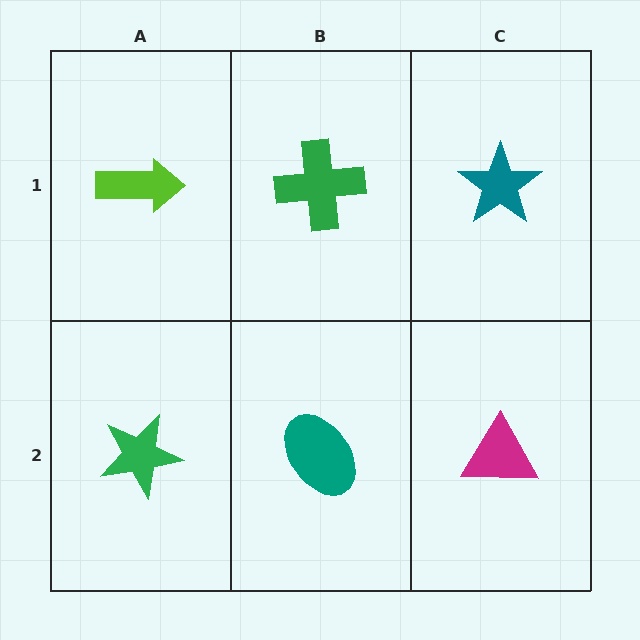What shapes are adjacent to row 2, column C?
A teal star (row 1, column C), a teal ellipse (row 2, column B).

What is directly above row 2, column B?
A green cross.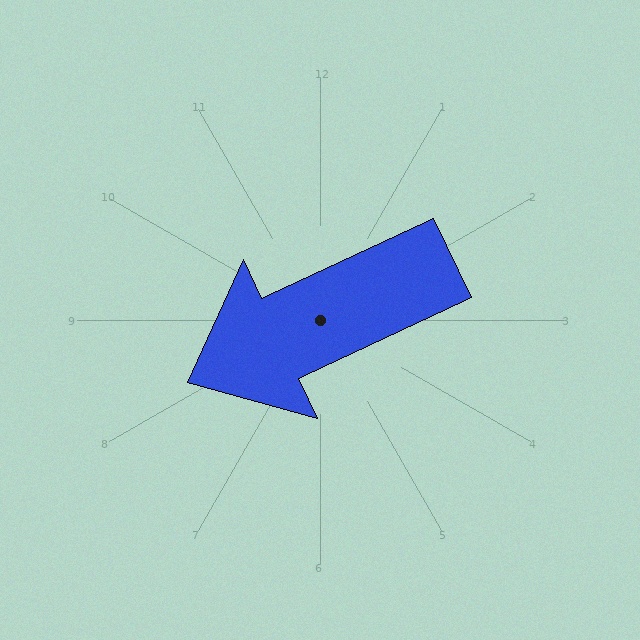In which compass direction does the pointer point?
Southwest.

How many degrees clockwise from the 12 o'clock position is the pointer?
Approximately 245 degrees.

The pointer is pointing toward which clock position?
Roughly 8 o'clock.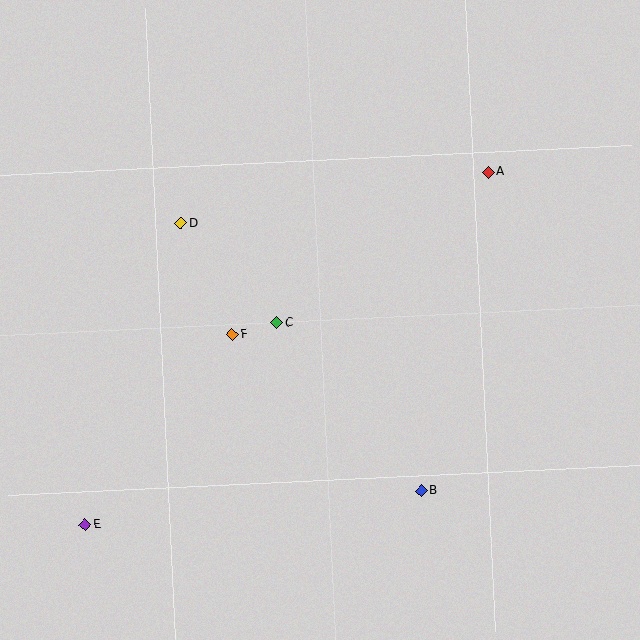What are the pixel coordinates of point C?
Point C is at (277, 323).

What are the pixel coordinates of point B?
Point B is at (421, 490).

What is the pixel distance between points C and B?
The distance between C and B is 221 pixels.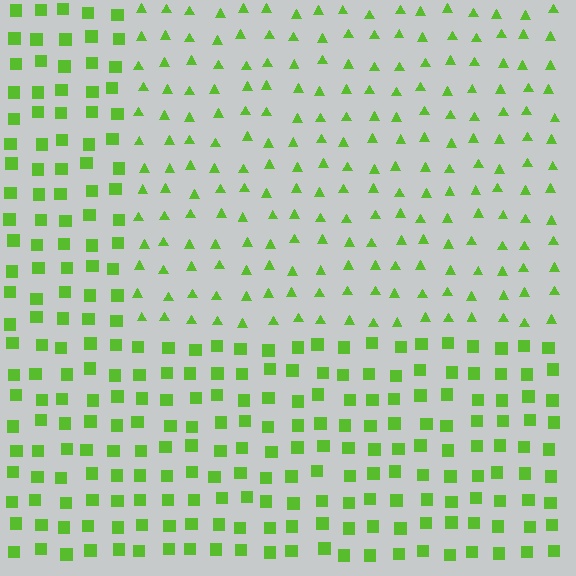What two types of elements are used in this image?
The image uses triangles inside the rectangle region and squares outside it.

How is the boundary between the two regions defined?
The boundary is defined by a change in element shape: triangles inside vs. squares outside. All elements share the same color and spacing.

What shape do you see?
I see a rectangle.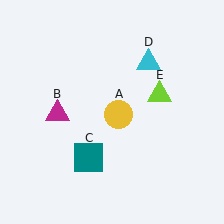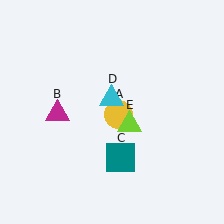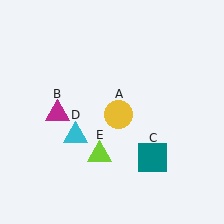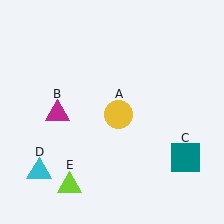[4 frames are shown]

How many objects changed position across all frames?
3 objects changed position: teal square (object C), cyan triangle (object D), lime triangle (object E).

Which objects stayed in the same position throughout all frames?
Yellow circle (object A) and magenta triangle (object B) remained stationary.